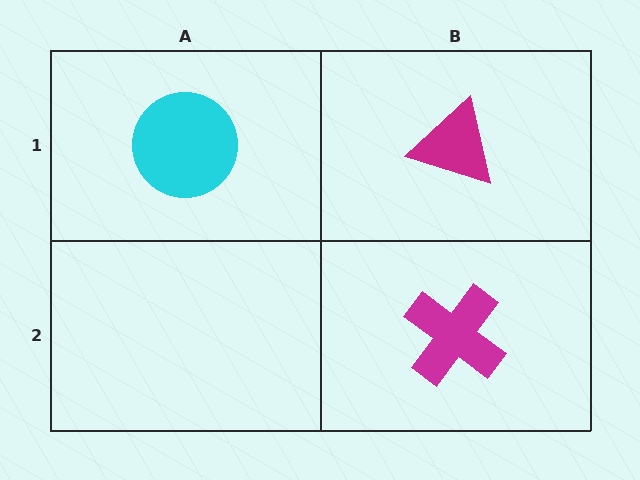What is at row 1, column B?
A magenta triangle.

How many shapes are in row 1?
2 shapes.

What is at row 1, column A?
A cyan circle.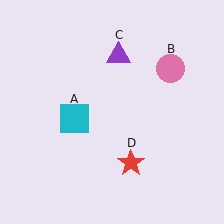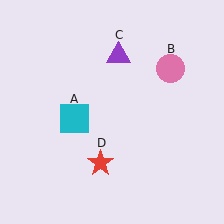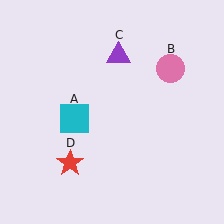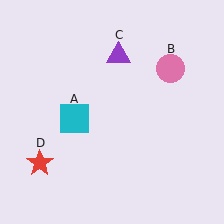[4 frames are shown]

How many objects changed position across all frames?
1 object changed position: red star (object D).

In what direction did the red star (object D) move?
The red star (object D) moved left.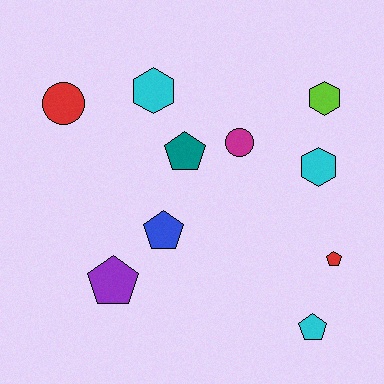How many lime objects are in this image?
There is 1 lime object.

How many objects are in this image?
There are 10 objects.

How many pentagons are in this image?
There are 5 pentagons.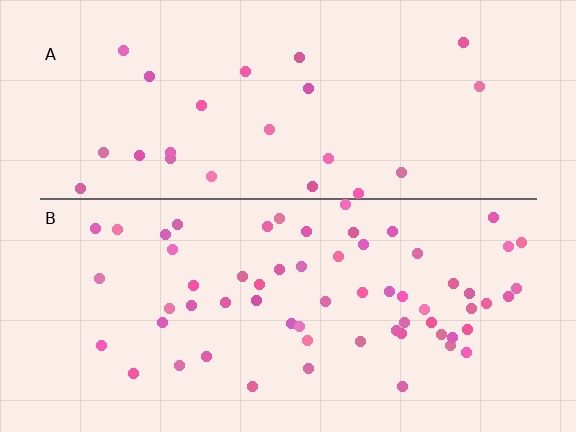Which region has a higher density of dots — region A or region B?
B (the bottom).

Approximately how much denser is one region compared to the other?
Approximately 2.5× — region B over region A.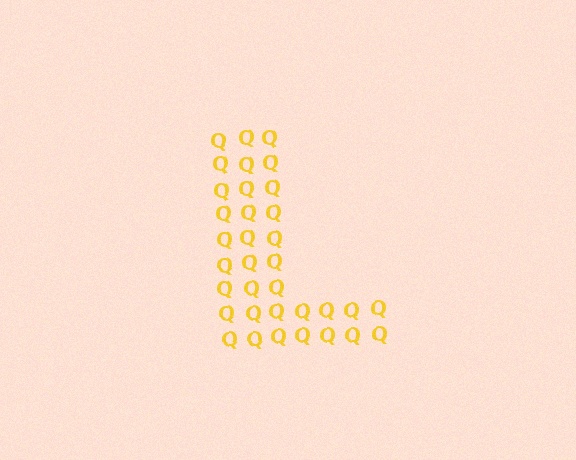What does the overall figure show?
The overall figure shows the letter L.